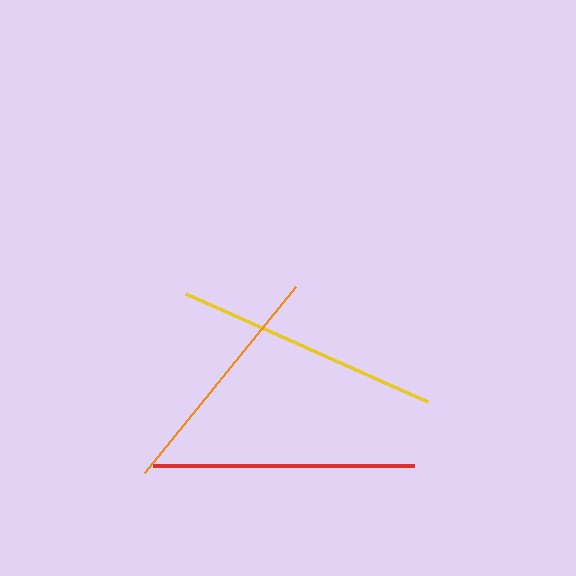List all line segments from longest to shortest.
From longest to shortest: yellow, red, orange.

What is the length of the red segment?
The red segment is approximately 260 pixels long.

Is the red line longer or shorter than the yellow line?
The yellow line is longer than the red line.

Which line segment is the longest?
The yellow line is the longest at approximately 265 pixels.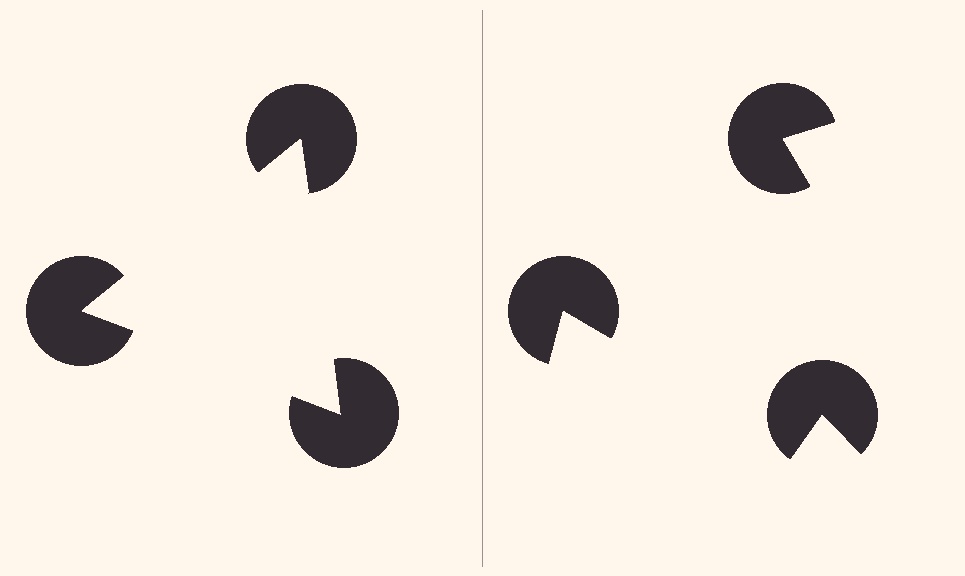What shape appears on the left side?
An illusory triangle.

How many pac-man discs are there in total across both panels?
6 — 3 on each side.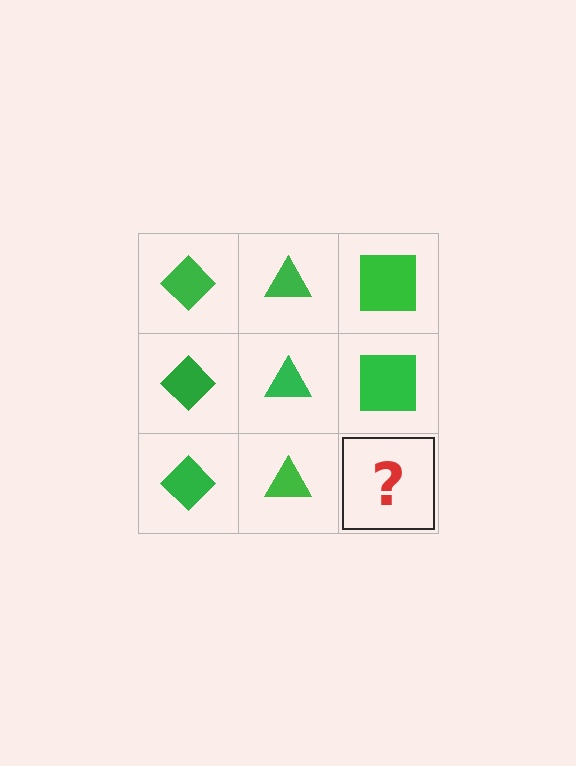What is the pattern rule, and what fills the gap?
The rule is that each column has a consistent shape. The gap should be filled with a green square.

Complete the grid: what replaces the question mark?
The question mark should be replaced with a green square.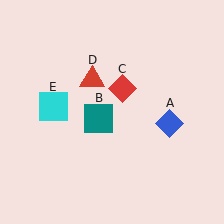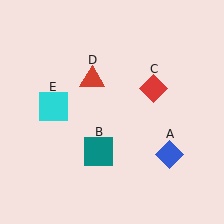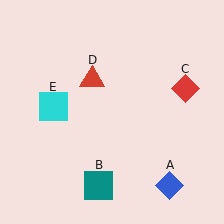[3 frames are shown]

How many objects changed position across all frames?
3 objects changed position: blue diamond (object A), teal square (object B), red diamond (object C).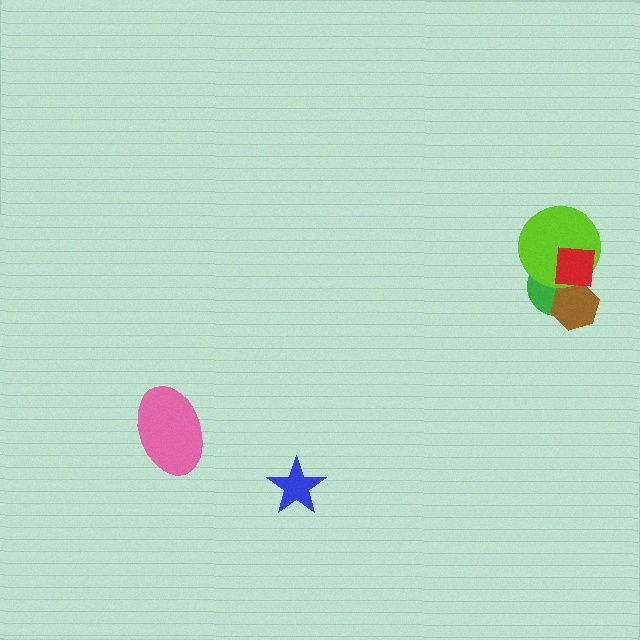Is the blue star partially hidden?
No, no other shape covers it.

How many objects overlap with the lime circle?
2 objects overlap with the lime circle.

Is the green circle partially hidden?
Yes, it is partially covered by another shape.